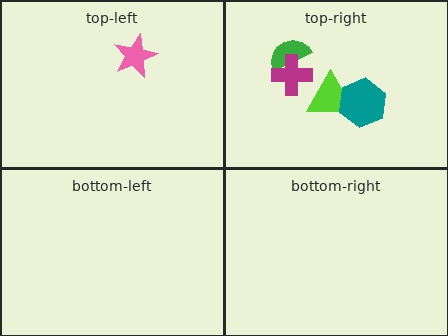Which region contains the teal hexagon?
The top-right region.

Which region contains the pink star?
The top-left region.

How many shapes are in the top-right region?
4.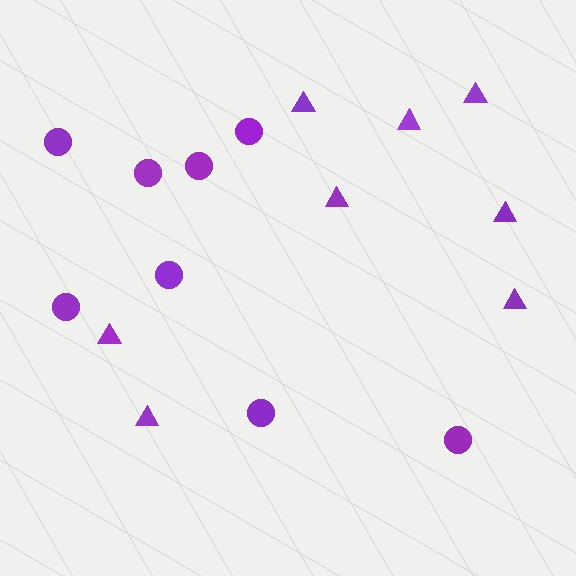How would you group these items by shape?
There are 2 groups: one group of circles (8) and one group of triangles (8).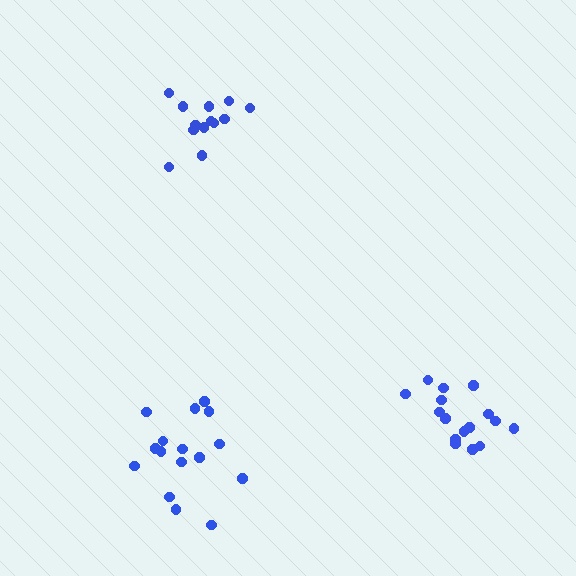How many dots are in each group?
Group 1: 16 dots, Group 2: 13 dots, Group 3: 16 dots (45 total).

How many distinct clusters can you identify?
There are 3 distinct clusters.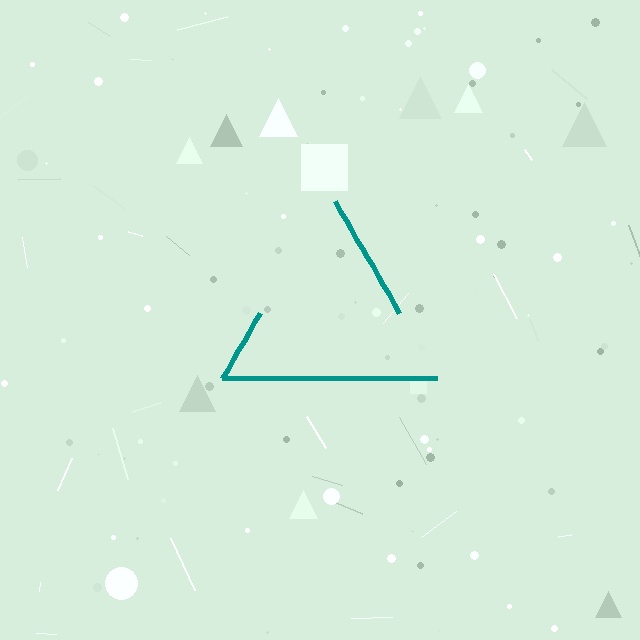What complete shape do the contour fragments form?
The contour fragments form a triangle.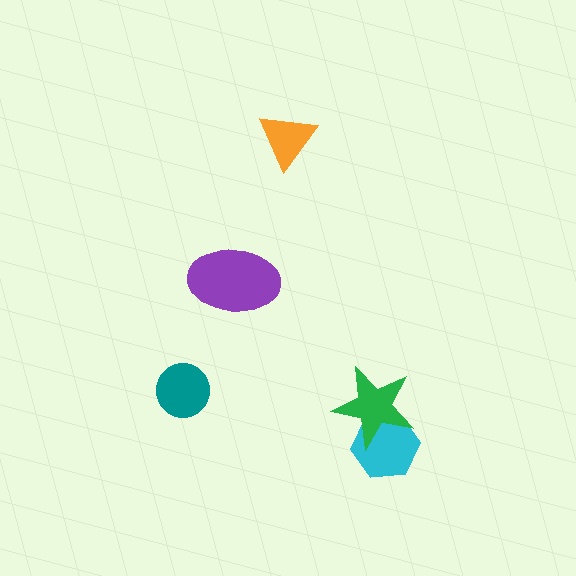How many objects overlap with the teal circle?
0 objects overlap with the teal circle.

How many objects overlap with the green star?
1 object overlaps with the green star.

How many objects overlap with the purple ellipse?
0 objects overlap with the purple ellipse.